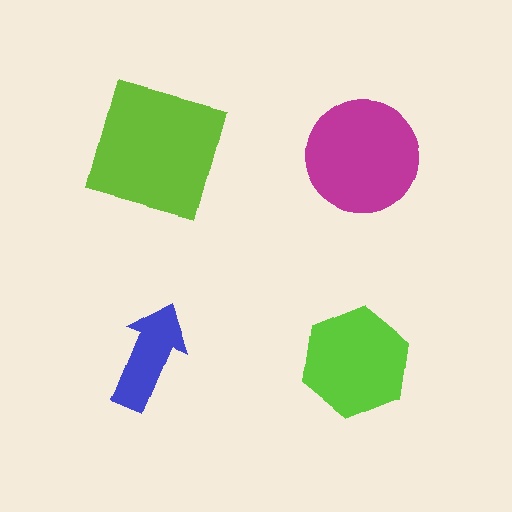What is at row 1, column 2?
A magenta circle.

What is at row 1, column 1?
A lime square.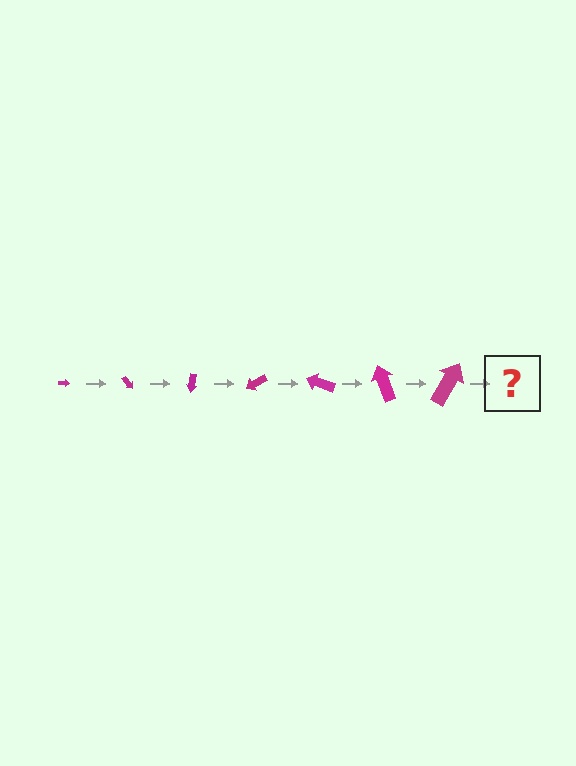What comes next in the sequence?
The next element should be an arrow, larger than the previous one and rotated 350 degrees from the start.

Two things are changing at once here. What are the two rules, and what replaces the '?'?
The two rules are that the arrow grows larger each step and it rotates 50 degrees each step. The '?' should be an arrow, larger than the previous one and rotated 350 degrees from the start.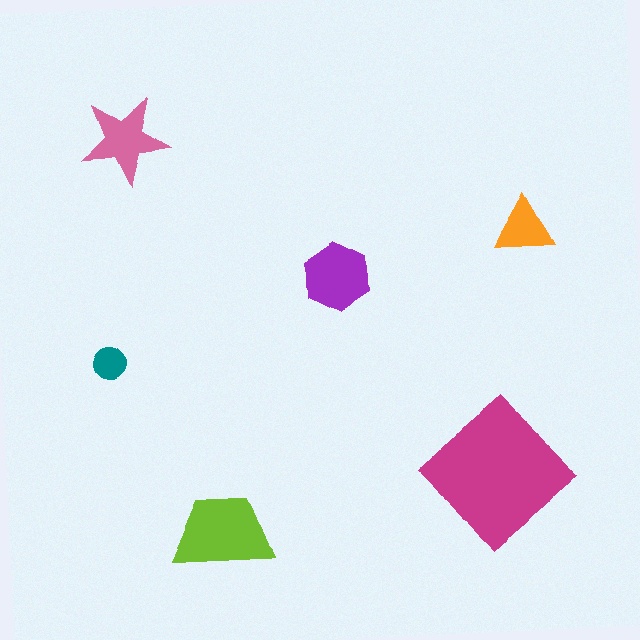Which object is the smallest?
The teal circle.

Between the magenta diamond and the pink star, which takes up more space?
The magenta diamond.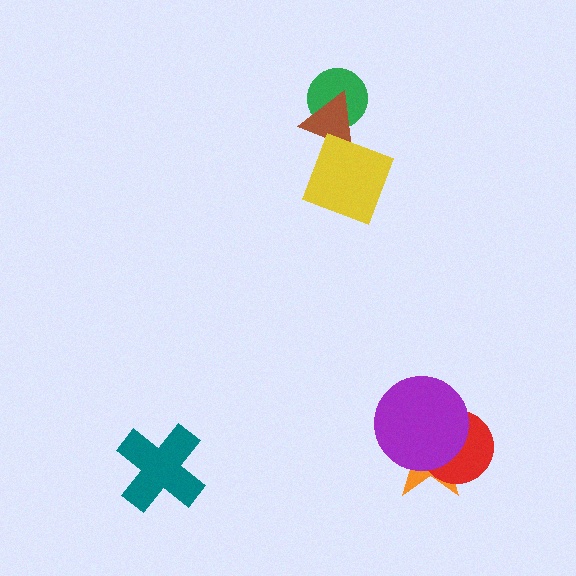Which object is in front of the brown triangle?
The yellow diamond is in front of the brown triangle.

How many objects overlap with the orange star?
2 objects overlap with the orange star.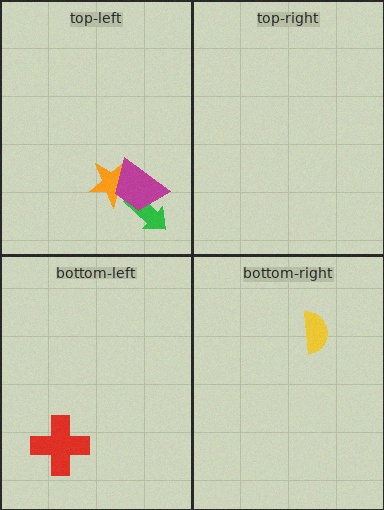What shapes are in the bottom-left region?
The red cross.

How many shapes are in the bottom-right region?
1.